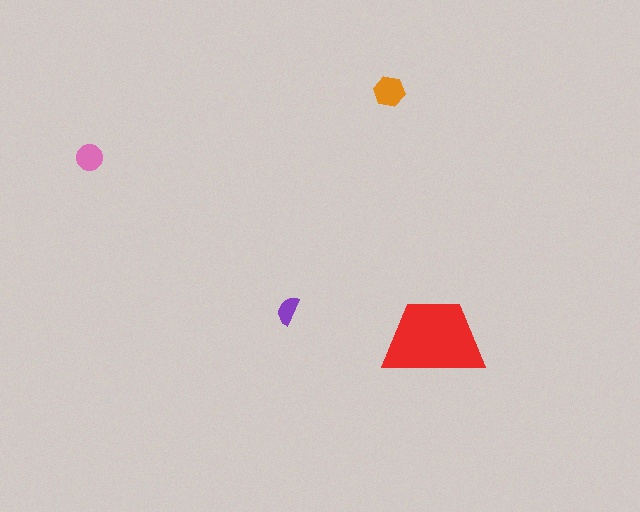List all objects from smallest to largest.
The purple semicircle, the pink circle, the orange hexagon, the red trapezoid.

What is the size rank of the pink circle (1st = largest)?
3rd.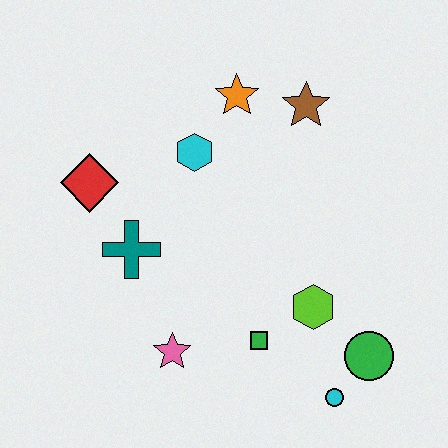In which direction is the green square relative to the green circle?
The green square is to the left of the green circle.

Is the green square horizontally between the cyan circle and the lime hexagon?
No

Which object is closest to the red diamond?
The teal cross is closest to the red diamond.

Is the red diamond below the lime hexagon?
No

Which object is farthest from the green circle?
The red diamond is farthest from the green circle.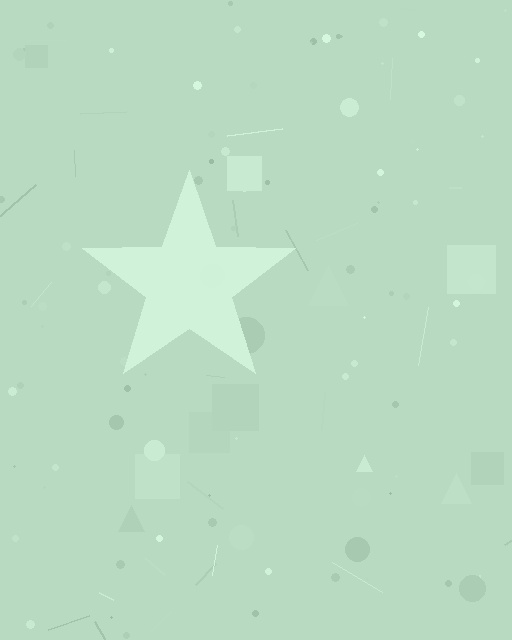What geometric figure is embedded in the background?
A star is embedded in the background.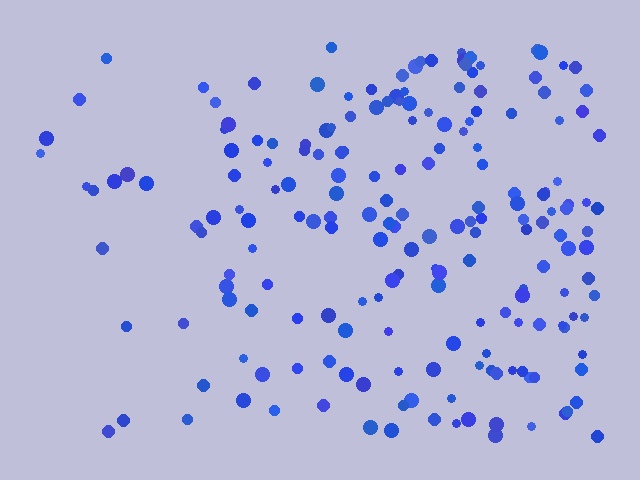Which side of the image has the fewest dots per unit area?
The left.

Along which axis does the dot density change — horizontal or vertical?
Horizontal.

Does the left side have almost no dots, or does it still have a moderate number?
Still a moderate number, just noticeably fewer than the right.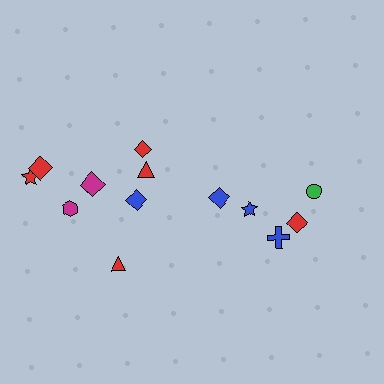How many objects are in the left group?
There are 8 objects.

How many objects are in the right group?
There are 5 objects.